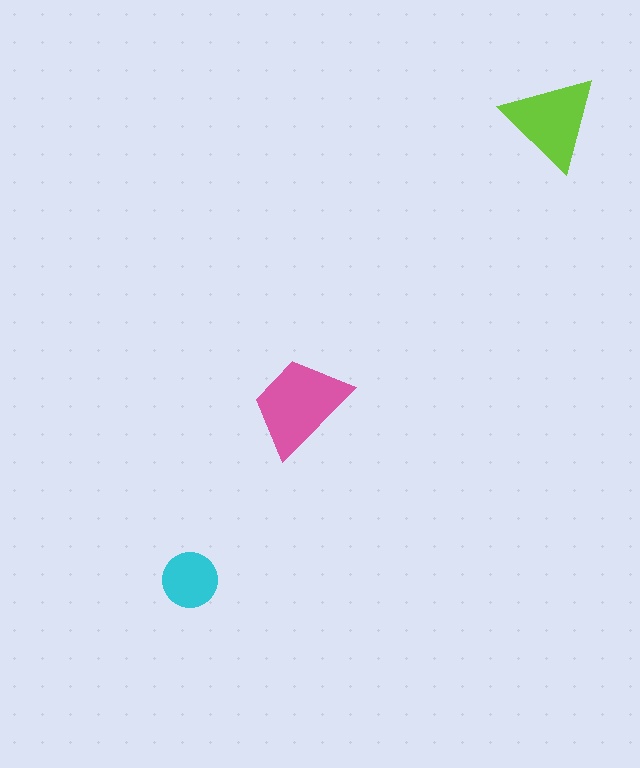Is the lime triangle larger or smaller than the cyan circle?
Larger.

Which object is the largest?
The pink trapezoid.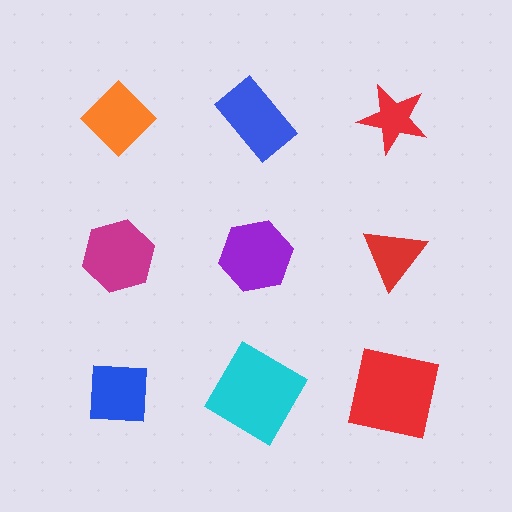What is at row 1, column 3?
A red star.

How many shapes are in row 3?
3 shapes.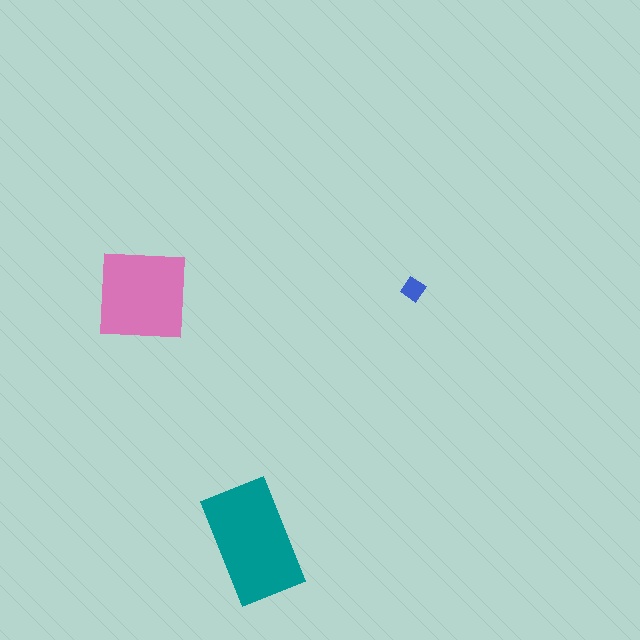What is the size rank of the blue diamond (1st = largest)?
3rd.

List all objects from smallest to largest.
The blue diamond, the pink square, the teal rectangle.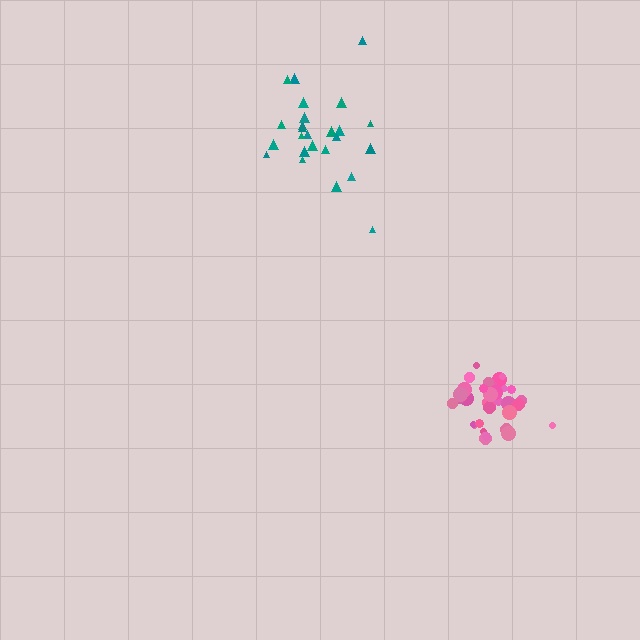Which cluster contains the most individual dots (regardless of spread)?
Pink (33).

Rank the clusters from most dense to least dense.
pink, teal.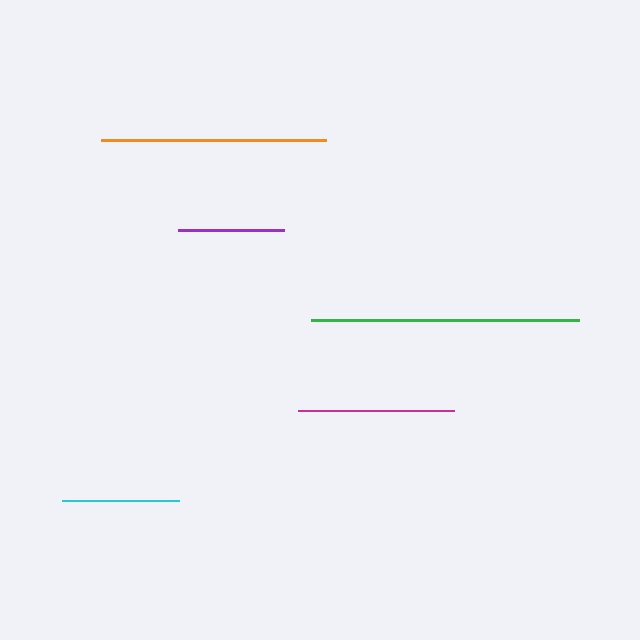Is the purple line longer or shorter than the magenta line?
The magenta line is longer than the purple line.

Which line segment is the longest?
The green line is the longest at approximately 268 pixels.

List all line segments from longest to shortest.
From longest to shortest: green, orange, magenta, cyan, purple.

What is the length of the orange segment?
The orange segment is approximately 224 pixels long.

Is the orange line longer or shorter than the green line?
The green line is longer than the orange line.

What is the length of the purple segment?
The purple segment is approximately 106 pixels long.